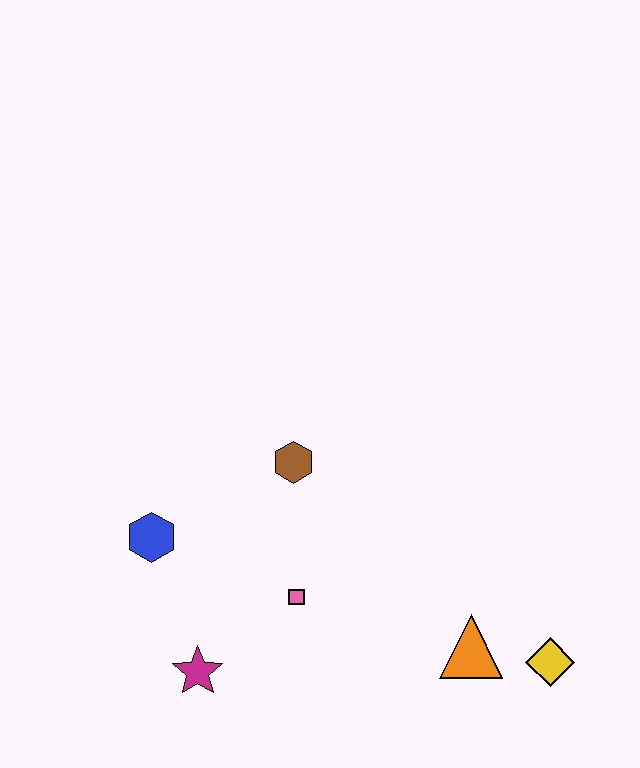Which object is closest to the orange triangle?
The yellow diamond is closest to the orange triangle.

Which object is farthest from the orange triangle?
The blue hexagon is farthest from the orange triangle.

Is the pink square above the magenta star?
Yes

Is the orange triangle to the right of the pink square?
Yes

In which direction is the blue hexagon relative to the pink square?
The blue hexagon is to the left of the pink square.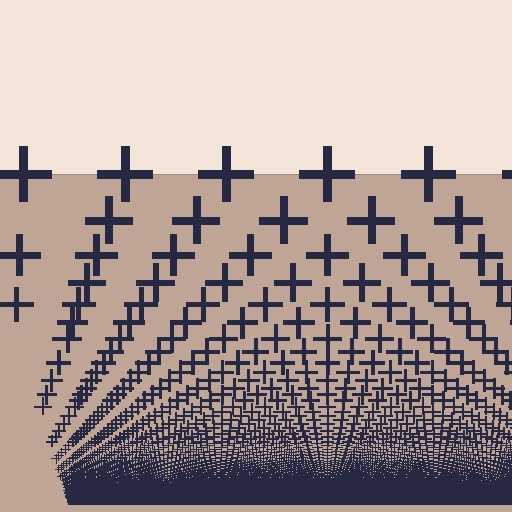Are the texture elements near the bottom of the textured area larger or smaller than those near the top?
Smaller. The gradient is inverted — elements near the bottom are smaller and denser.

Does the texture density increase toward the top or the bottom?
Density increases toward the bottom.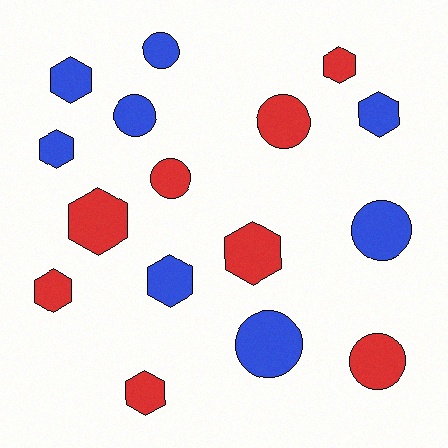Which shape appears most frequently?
Hexagon, with 9 objects.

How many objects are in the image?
There are 16 objects.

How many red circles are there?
There are 3 red circles.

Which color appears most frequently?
Red, with 8 objects.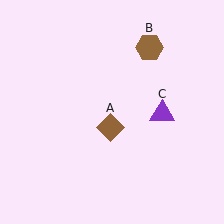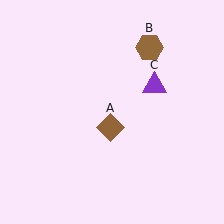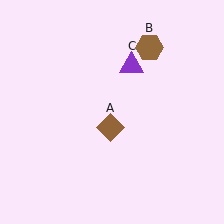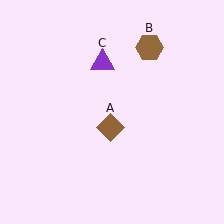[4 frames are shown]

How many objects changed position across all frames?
1 object changed position: purple triangle (object C).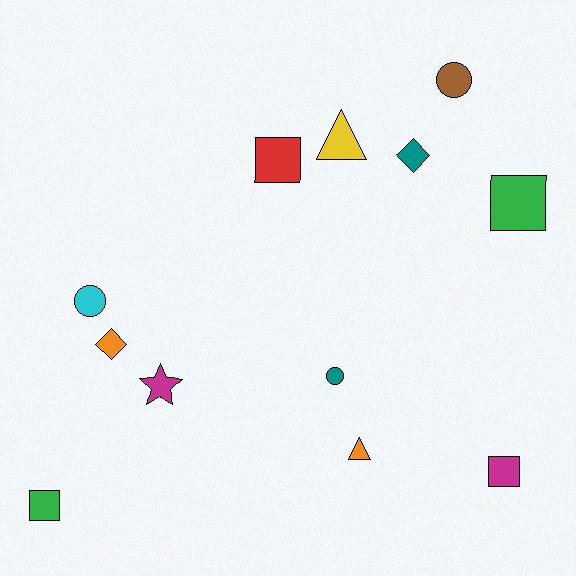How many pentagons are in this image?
There are no pentagons.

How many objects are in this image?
There are 12 objects.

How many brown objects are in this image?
There is 1 brown object.